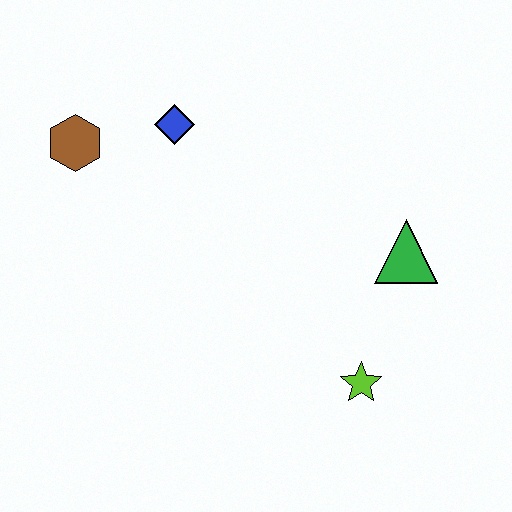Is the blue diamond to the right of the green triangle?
No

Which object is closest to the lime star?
The green triangle is closest to the lime star.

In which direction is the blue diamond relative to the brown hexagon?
The blue diamond is to the right of the brown hexagon.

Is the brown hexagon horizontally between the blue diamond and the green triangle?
No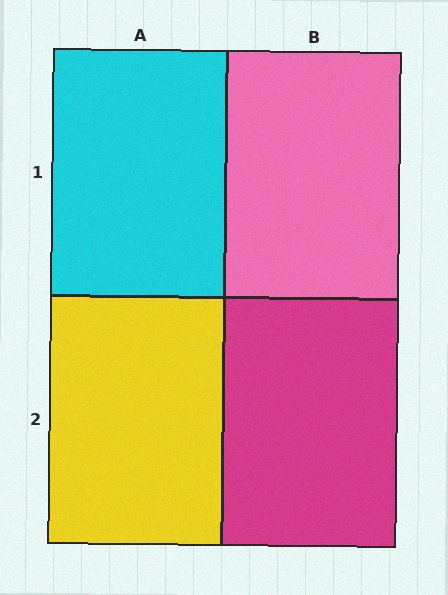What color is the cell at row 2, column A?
Yellow.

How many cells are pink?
1 cell is pink.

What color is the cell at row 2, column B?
Magenta.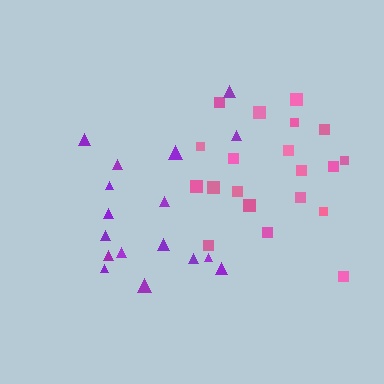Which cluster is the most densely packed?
Pink.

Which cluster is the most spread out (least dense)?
Purple.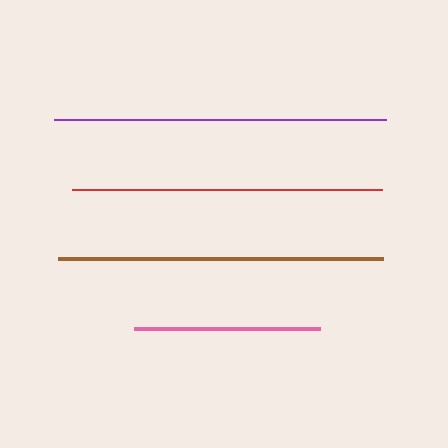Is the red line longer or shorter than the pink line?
The red line is longer than the pink line.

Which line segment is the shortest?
The pink line is the shortest at approximately 186 pixels.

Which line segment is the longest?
The purple line is the longest at approximately 332 pixels.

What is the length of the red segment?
The red segment is approximately 310 pixels long.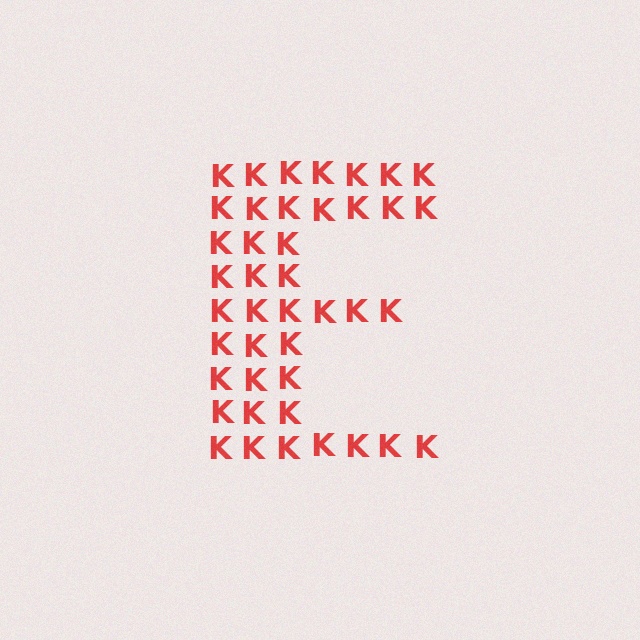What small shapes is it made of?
It is made of small letter K's.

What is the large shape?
The large shape is the letter E.